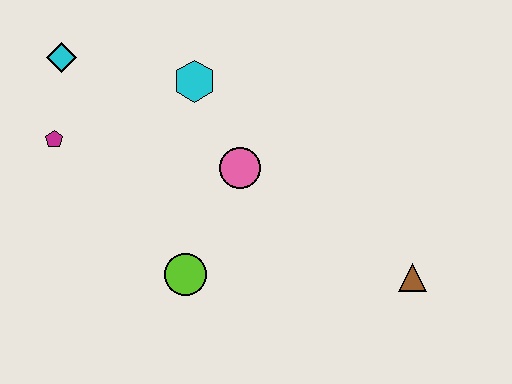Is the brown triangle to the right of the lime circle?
Yes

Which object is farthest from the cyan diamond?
The brown triangle is farthest from the cyan diamond.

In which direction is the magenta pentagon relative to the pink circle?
The magenta pentagon is to the left of the pink circle.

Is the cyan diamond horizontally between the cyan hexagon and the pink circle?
No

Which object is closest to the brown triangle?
The pink circle is closest to the brown triangle.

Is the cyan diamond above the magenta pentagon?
Yes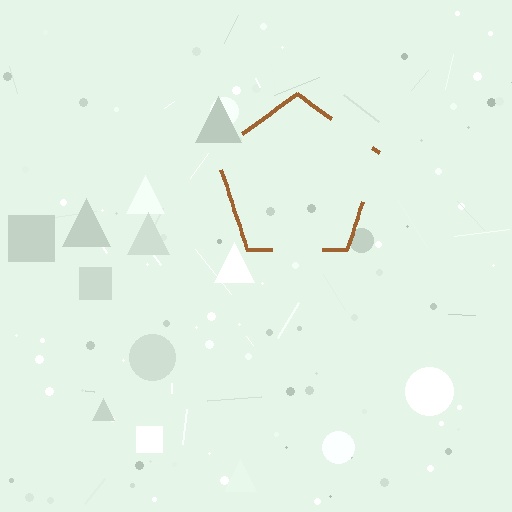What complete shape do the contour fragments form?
The contour fragments form a pentagon.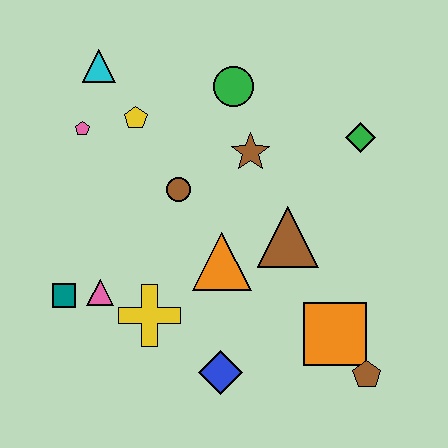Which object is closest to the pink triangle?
The teal square is closest to the pink triangle.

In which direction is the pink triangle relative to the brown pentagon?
The pink triangle is to the left of the brown pentagon.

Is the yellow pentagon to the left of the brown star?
Yes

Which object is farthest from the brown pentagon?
The cyan triangle is farthest from the brown pentagon.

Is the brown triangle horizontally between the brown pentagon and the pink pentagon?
Yes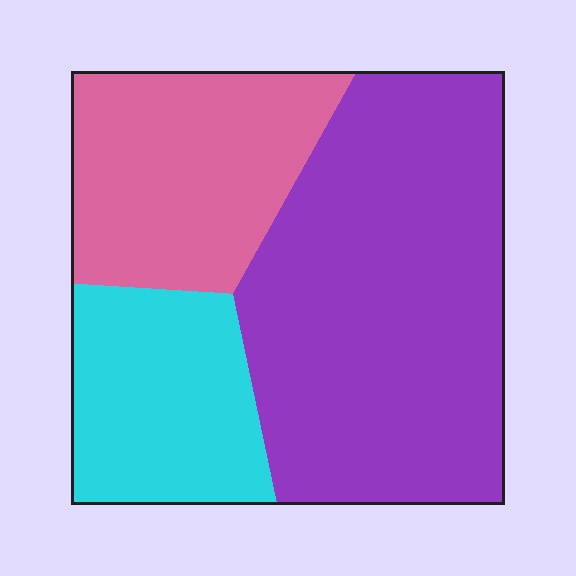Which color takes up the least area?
Cyan, at roughly 20%.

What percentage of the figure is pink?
Pink covers about 25% of the figure.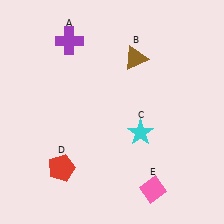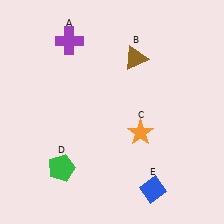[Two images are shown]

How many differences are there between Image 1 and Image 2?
There are 3 differences between the two images.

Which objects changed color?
C changed from cyan to orange. D changed from red to green. E changed from pink to blue.